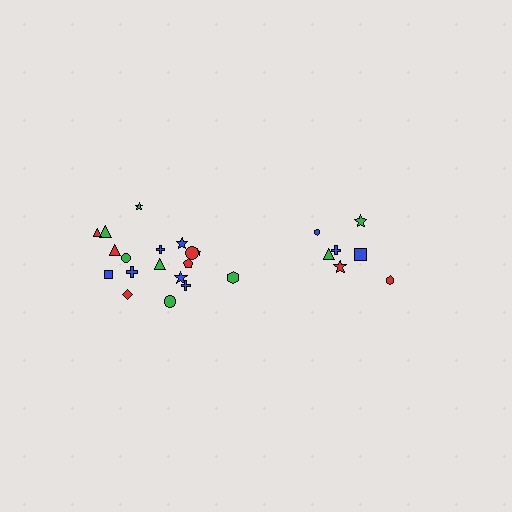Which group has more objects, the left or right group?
The left group.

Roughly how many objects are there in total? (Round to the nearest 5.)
Roughly 25 objects in total.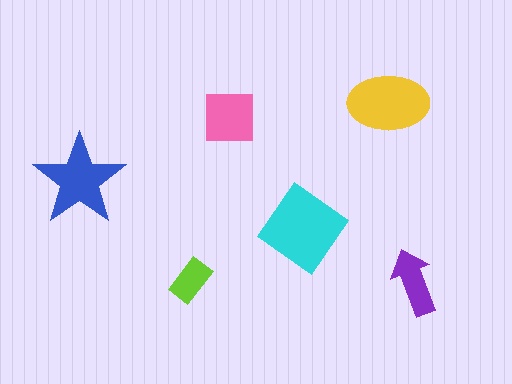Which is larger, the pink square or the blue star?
The blue star.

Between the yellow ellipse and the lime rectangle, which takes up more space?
The yellow ellipse.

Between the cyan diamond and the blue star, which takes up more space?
The cyan diamond.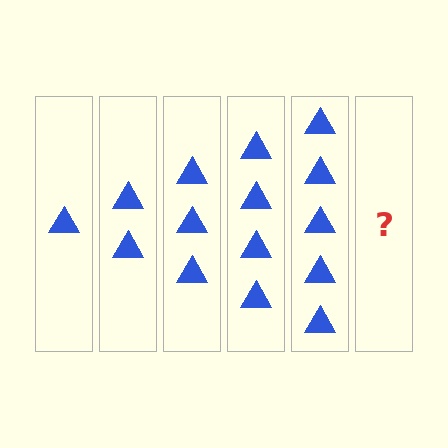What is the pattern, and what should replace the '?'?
The pattern is that each step adds one more triangle. The '?' should be 6 triangles.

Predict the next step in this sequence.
The next step is 6 triangles.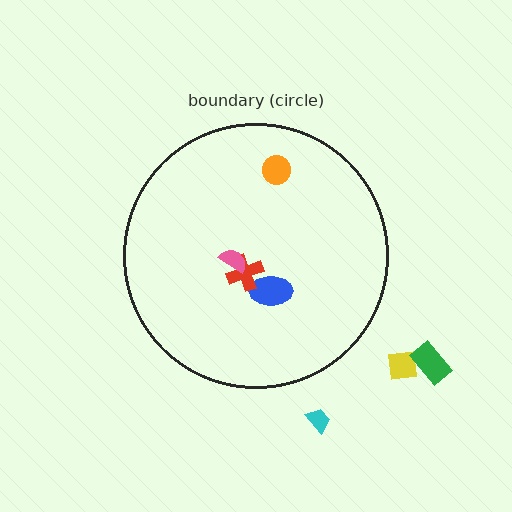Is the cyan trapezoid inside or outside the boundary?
Outside.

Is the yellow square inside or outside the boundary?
Outside.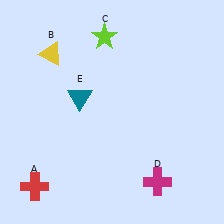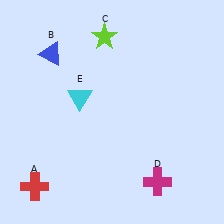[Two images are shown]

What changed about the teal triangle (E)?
In Image 1, E is teal. In Image 2, it changed to cyan.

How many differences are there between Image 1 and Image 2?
There are 2 differences between the two images.